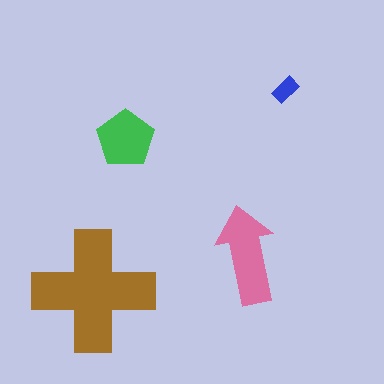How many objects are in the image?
There are 4 objects in the image.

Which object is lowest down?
The brown cross is bottommost.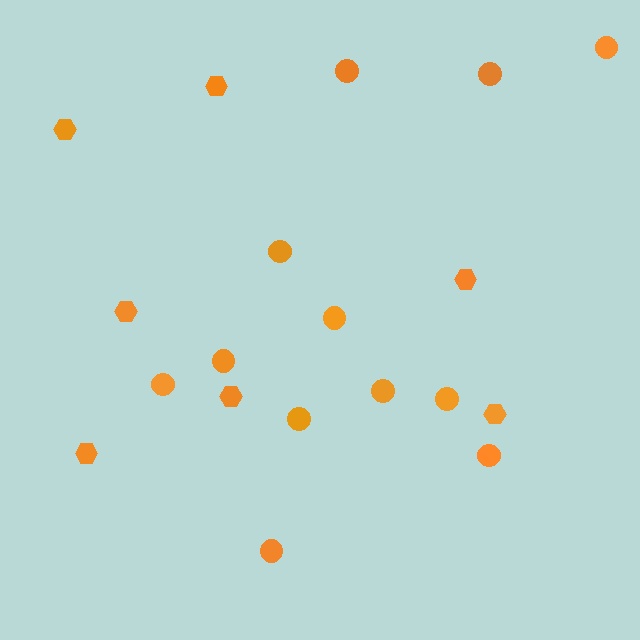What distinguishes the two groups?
There are 2 groups: one group of hexagons (7) and one group of circles (12).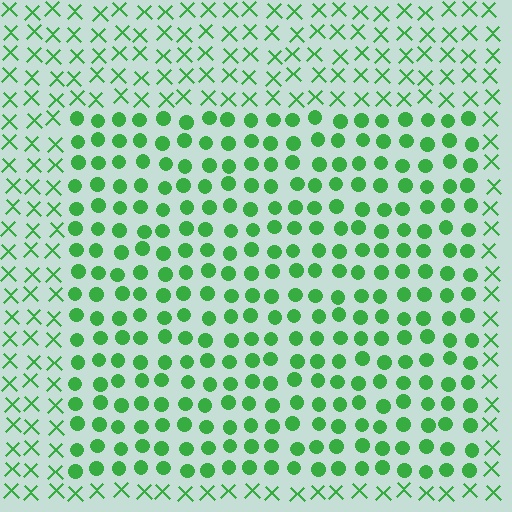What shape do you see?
I see a rectangle.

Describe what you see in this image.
The image is filled with small green elements arranged in a uniform grid. A rectangle-shaped region contains circles, while the surrounding area contains X marks. The boundary is defined purely by the change in element shape.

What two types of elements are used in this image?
The image uses circles inside the rectangle region and X marks outside it.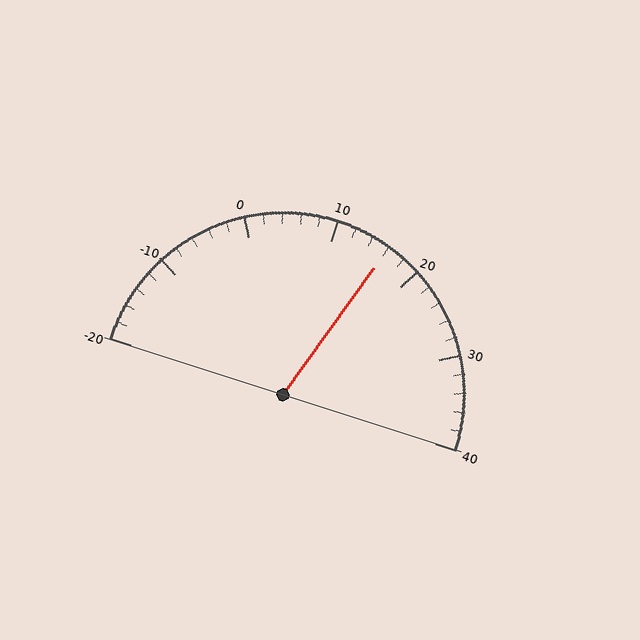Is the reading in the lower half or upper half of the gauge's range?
The reading is in the upper half of the range (-20 to 40).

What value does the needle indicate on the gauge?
The needle indicates approximately 16.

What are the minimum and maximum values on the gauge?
The gauge ranges from -20 to 40.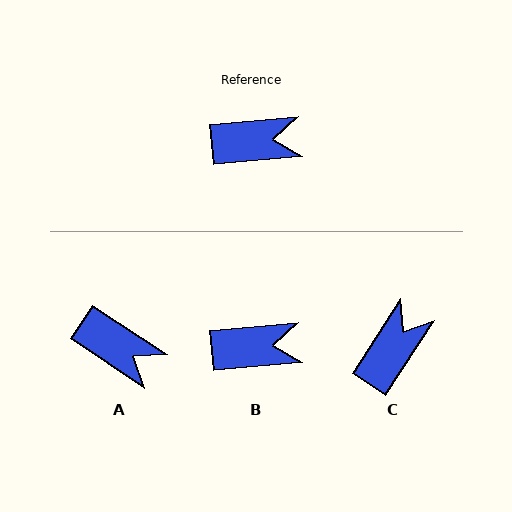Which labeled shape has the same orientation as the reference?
B.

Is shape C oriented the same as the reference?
No, it is off by about 52 degrees.